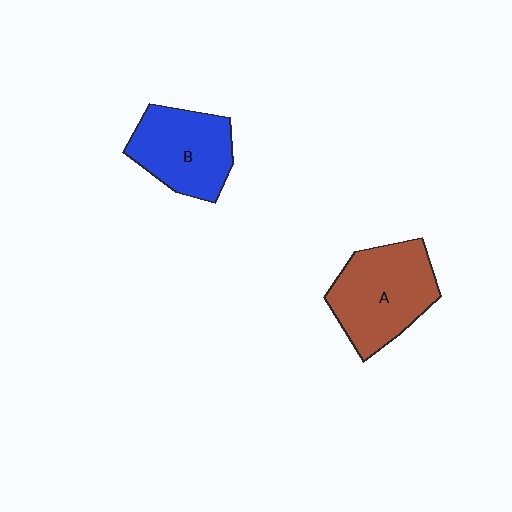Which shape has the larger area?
Shape A (brown).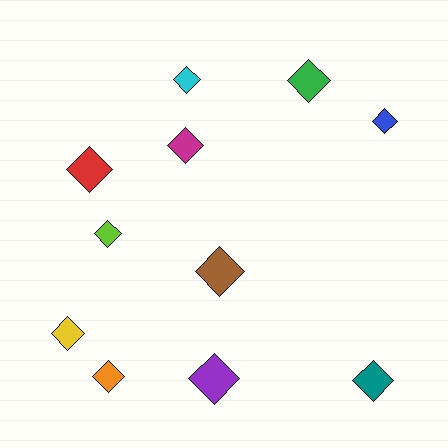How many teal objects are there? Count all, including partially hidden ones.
There is 1 teal object.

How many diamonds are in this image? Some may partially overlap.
There are 11 diamonds.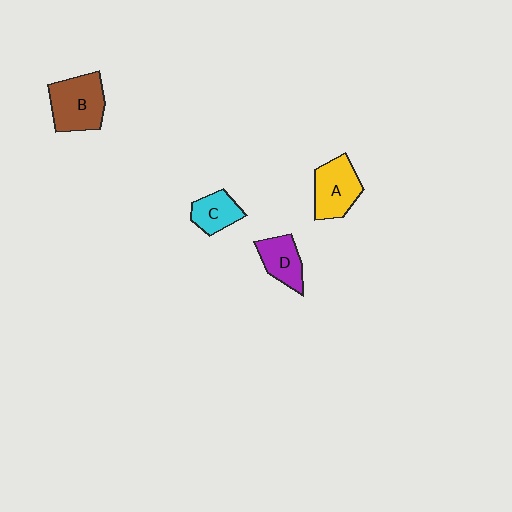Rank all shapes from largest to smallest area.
From largest to smallest: B (brown), A (yellow), D (purple), C (cyan).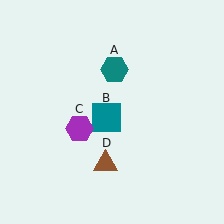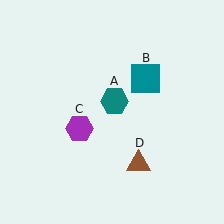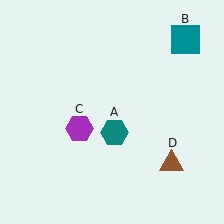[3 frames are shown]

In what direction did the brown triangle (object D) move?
The brown triangle (object D) moved right.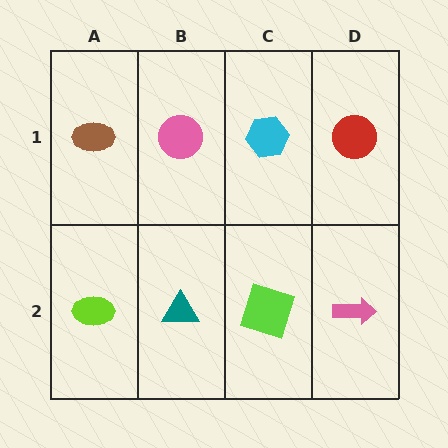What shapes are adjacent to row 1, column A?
A lime ellipse (row 2, column A), a pink circle (row 1, column B).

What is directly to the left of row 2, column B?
A lime ellipse.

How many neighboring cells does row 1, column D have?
2.